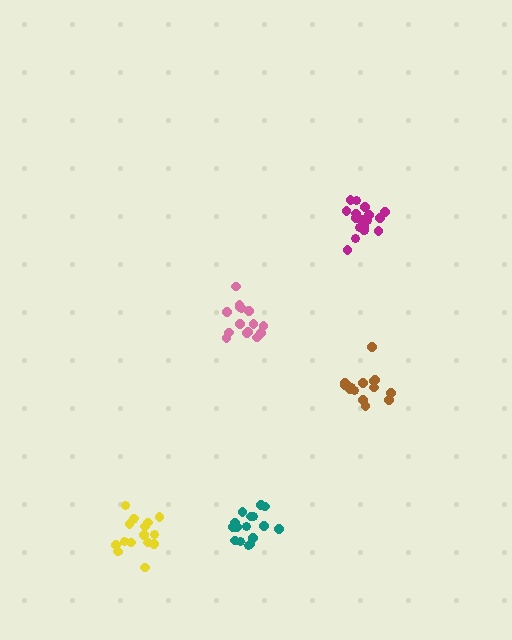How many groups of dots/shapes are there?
There are 5 groups.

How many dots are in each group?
Group 1: 16 dots, Group 2: 19 dots, Group 3: 15 dots, Group 4: 16 dots, Group 5: 18 dots (84 total).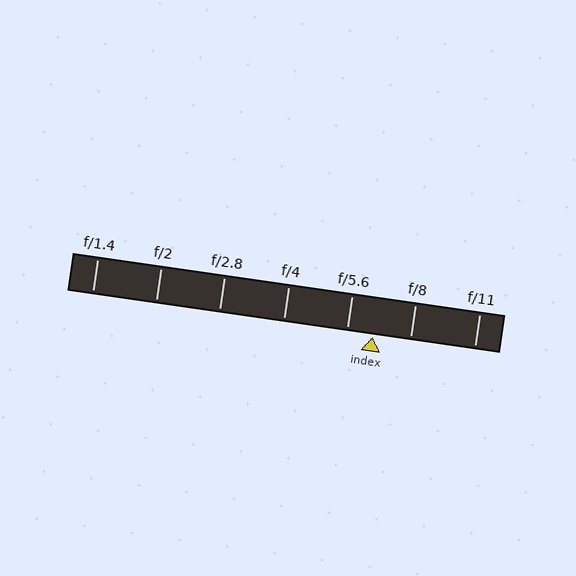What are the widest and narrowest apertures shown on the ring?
The widest aperture shown is f/1.4 and the narrowest is f/11.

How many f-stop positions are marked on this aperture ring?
There are 7 f-stop positions marked.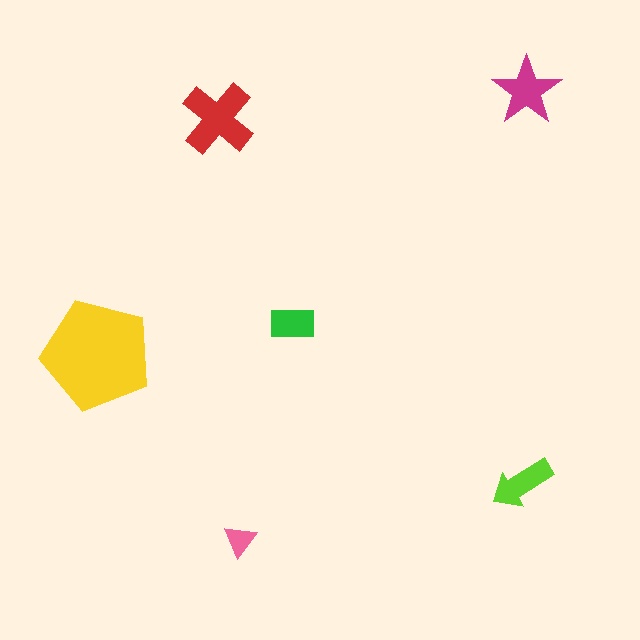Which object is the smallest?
The pink triangle.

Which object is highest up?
The magenta star is topmost.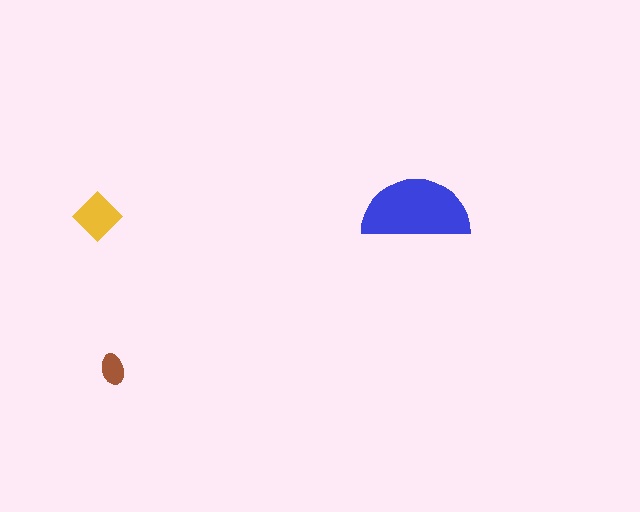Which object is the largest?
The blue semicircle.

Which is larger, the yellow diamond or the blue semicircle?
The blue semicircle.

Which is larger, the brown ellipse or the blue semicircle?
The blue semicircle.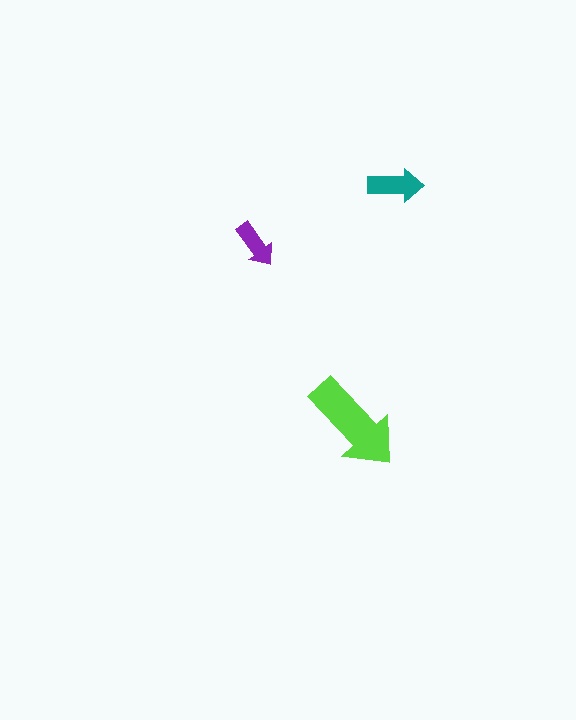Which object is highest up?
The teal arrow is topmost.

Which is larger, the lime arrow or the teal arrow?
The lime one.